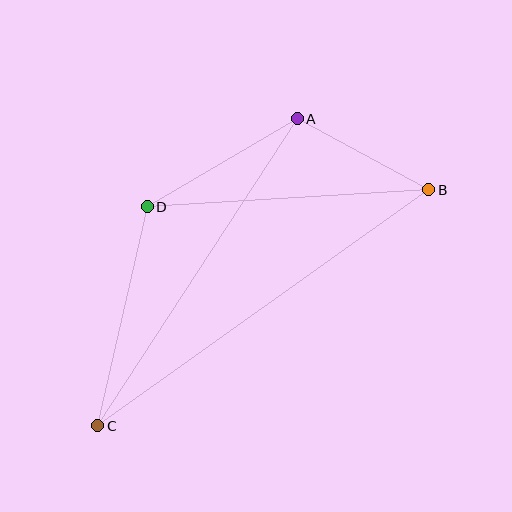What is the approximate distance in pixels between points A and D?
The distance between A and D is approximately 174 pixels.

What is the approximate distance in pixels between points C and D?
The distance between C and D is approximately 225 pixels.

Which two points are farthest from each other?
Points B and C are farthest from each other.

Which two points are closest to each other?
Points A and B are closest to each other.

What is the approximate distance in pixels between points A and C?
The distance between A and C is approximately 366 pixels.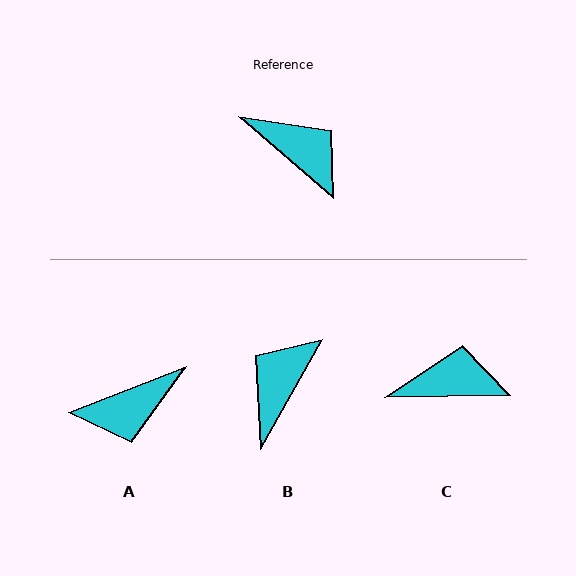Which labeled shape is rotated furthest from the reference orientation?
A, about 118 degrees away.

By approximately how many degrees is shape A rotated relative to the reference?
Approximately 118 degrees clockwise.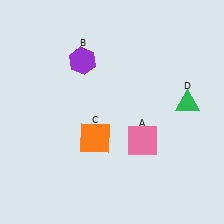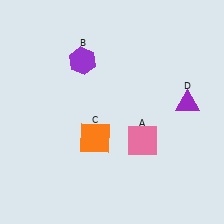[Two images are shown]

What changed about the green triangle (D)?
In Image 1, D is green. In Image 2, it changed to purple.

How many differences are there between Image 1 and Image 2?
There is 1 difference between the two images.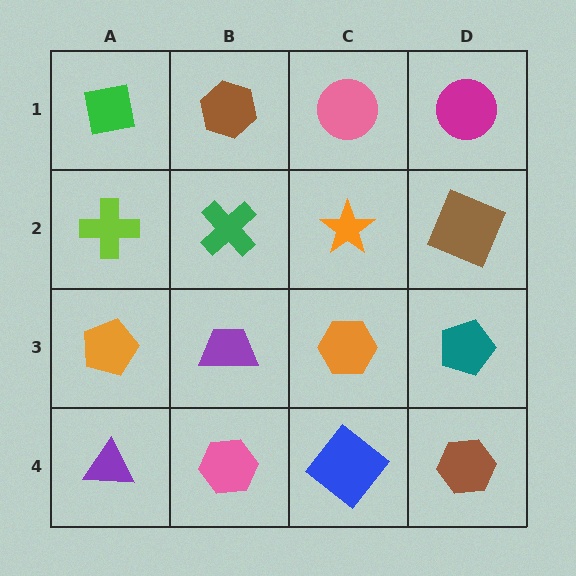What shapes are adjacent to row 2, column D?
A magenta circle (row 1, column D), a teal pentagon (row 3, column D), an orange star (row 2, column C).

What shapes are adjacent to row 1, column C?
An orange star (row 2, column C), a brown hexagon (row 1, column B), a magenta circle (row 1, column D).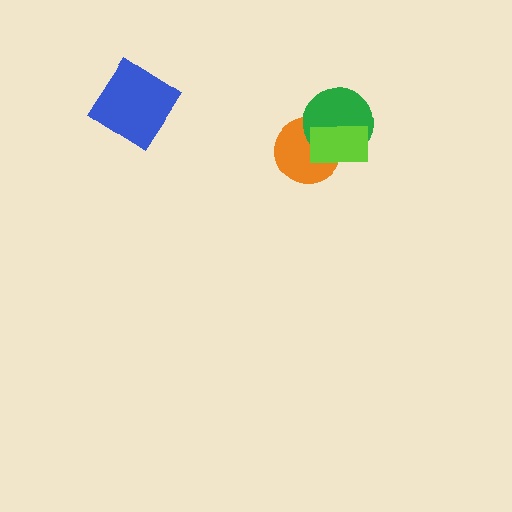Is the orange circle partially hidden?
Yes, it is partially covered by another shape.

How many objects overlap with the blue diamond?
0 objects overlap with the blue diamond.